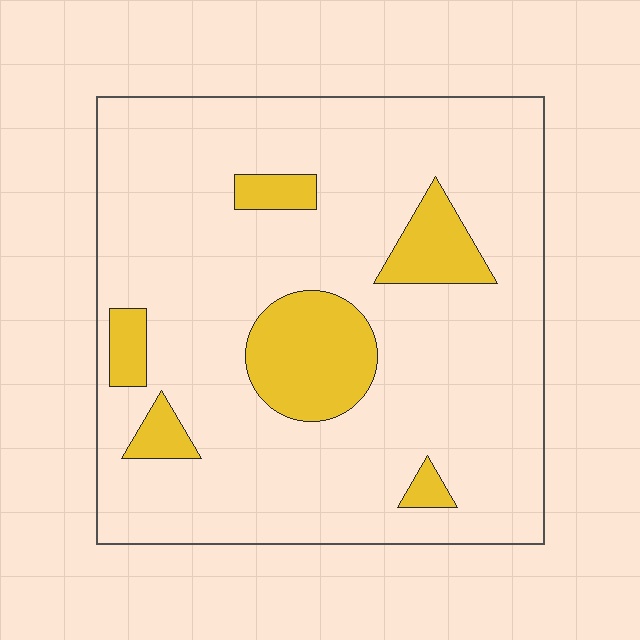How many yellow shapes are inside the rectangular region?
6.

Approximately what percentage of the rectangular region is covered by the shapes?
Approximately 15%.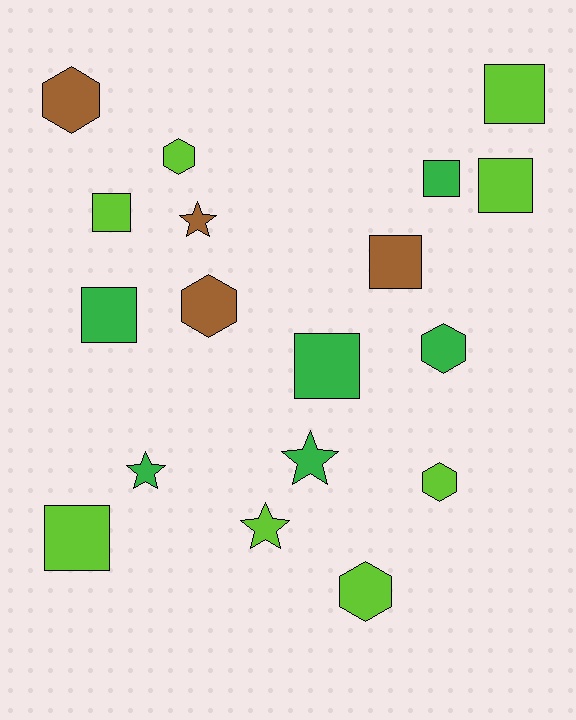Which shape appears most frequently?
Square, with 8 objects.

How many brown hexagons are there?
There are 2 brown hexagons.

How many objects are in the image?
There are 18 objects.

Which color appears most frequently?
Lime, with 8 objects.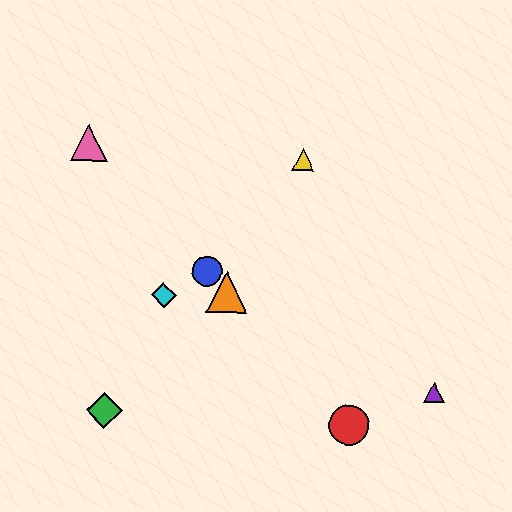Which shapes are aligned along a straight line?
The red circle, the blue circle, the orange triangle, the pink triangle are aligned along a straight line.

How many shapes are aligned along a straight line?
4 shapes (the red circle, the blue circle, the orange triangle, the pink triangle) are aligned along a straight line.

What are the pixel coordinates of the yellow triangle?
The yellow triangle is at (303, 160).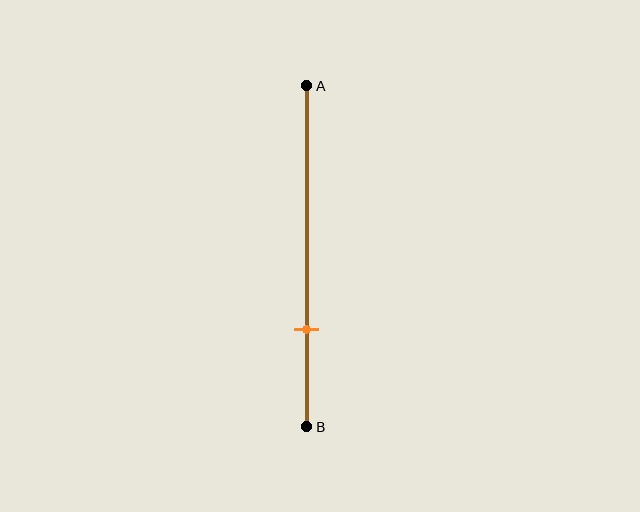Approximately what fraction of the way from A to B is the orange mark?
The orange mark is approximately 70% of the way from A to B.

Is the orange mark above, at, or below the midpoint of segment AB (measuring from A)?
The orange mark is below the midpoint of segment AB.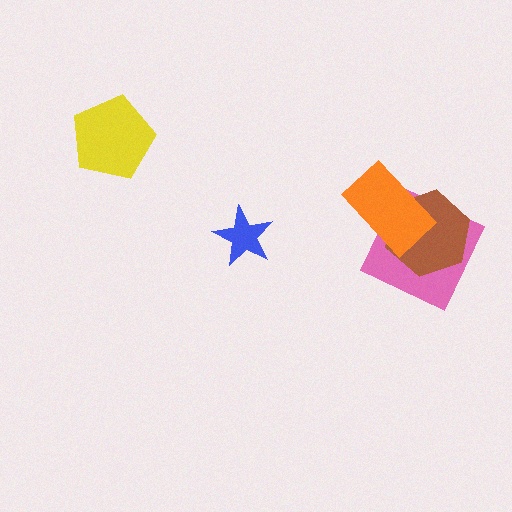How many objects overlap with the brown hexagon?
2 objects overlap with the brown hexagon.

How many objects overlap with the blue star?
0 objects overlap with the blue star.